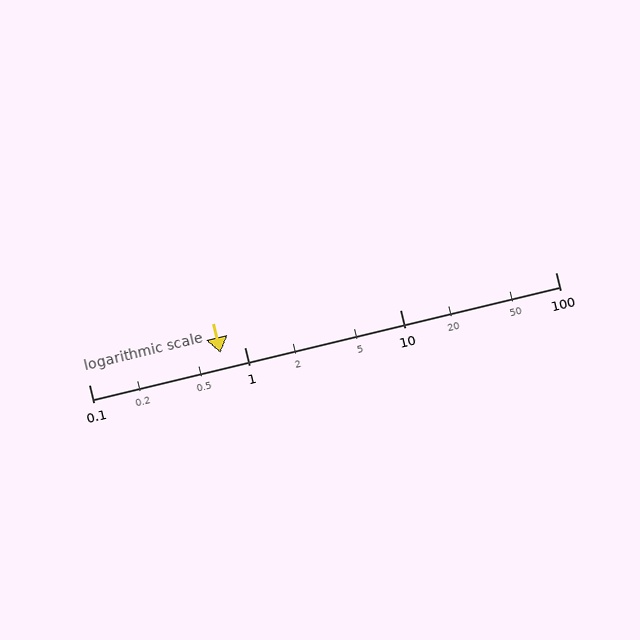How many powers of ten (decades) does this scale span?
The scale spans 3 decades, from 0.1 to 100.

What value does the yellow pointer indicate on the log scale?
The pointer indicates approximately 0.7.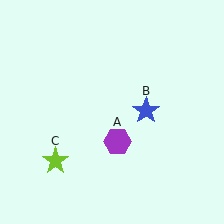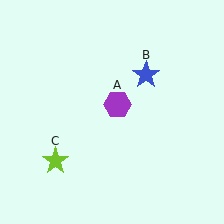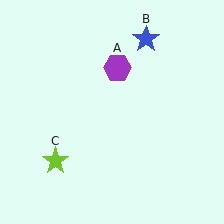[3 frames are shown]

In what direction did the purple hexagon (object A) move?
The purple hexagon (object A) moved up.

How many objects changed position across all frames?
2 objects changed position: purple hexagon (object A), blue star (object B).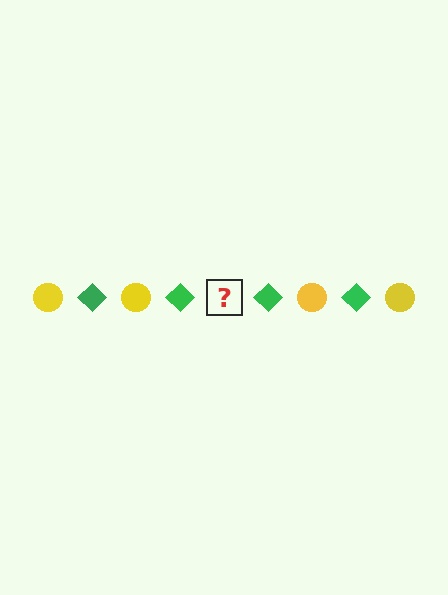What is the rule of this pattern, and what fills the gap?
The rule is that the pattern alternates between yellow circle and green diamond. The gap should be filled with a yellow circle.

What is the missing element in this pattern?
The missing element is a yellow circle.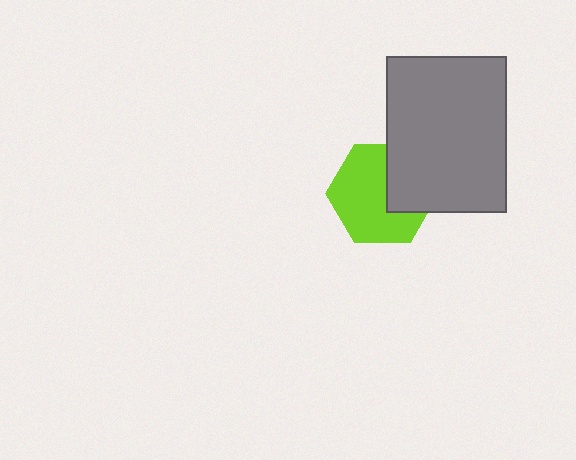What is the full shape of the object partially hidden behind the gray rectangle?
The partially hidden object is a lime hexagon.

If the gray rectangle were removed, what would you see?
You would see the complete lime hexagon.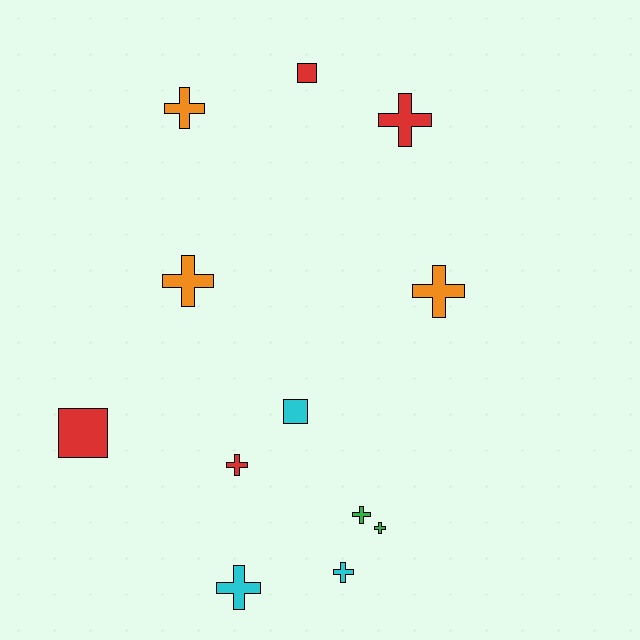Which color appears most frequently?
Red, with 4 objects.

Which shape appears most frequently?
Cross, with 9 objects.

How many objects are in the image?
There are 12 objects.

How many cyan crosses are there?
There are 2 cyan crosses.